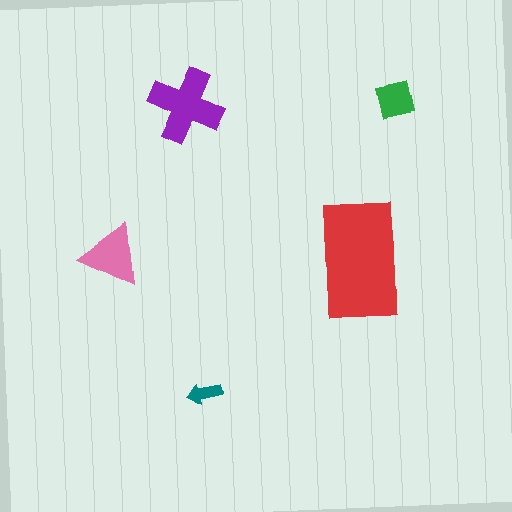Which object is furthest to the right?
The green square is rightmost.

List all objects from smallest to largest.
The teal arrow, the green square, the pink triangle, the purple cross, the red rectangle.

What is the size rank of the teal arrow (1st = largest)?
5th.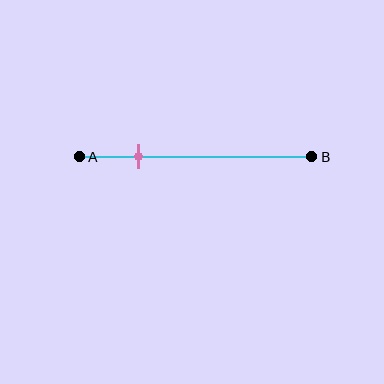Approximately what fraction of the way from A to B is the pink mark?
The pink mark is approximately 25% of the way from A to B.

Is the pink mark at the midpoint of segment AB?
No, the mark is at about 25% from A, not at the 50% midpoint.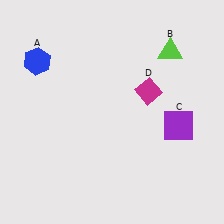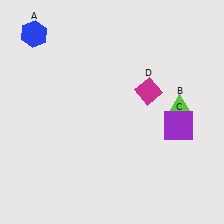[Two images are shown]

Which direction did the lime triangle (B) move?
The lime triangle (B) moved down.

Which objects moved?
The objects that moved are: the blue hexagon (A), the lime triangle (B).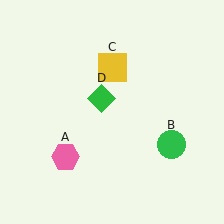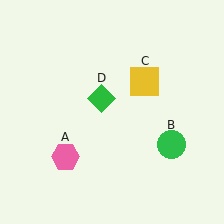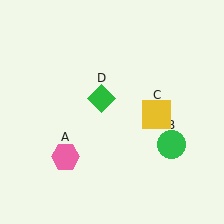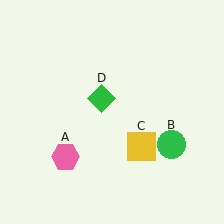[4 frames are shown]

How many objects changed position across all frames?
1 object changed position: yellow square (object C).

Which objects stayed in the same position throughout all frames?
Pink hexagon (object A) and green circle (object B) and green diamond (object D) remained stationary.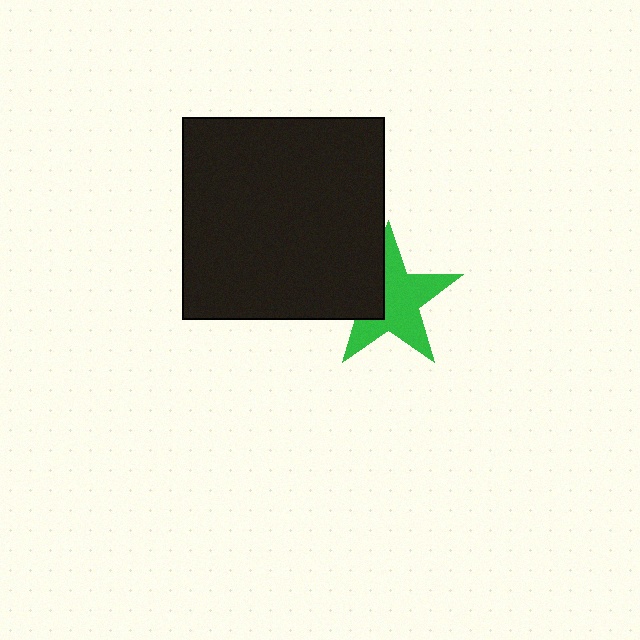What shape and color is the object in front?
The object in front is a black square.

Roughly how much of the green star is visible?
Most of it is visible (roughly 67%).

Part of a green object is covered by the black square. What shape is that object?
It is a star.